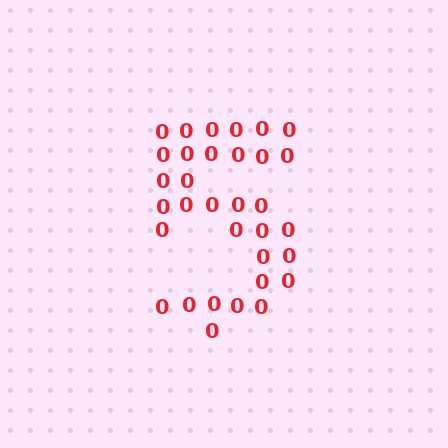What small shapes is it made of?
It is made of small digit 0's.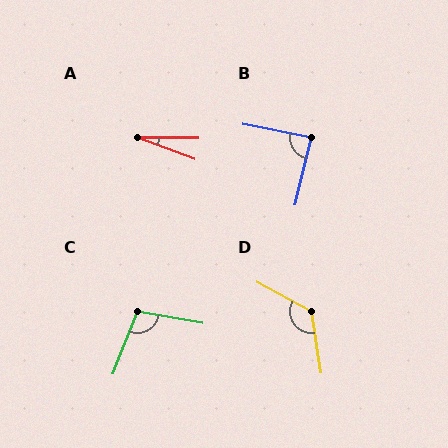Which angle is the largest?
D, at approximately 127 degrees.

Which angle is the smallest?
A, at approximately 20 degrees.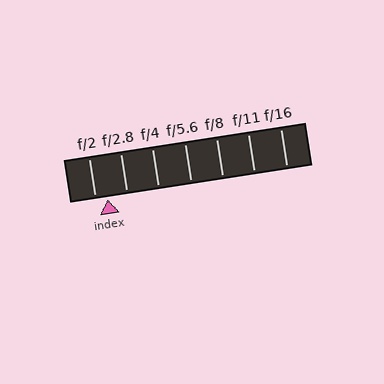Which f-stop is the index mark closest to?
The index mark is closest to f/2.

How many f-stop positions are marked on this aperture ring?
There are 7 f-stop positions marked.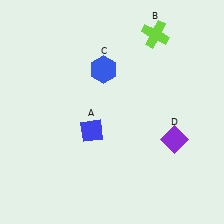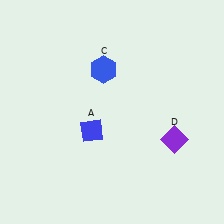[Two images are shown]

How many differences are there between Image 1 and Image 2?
There is 1 difference between the two images.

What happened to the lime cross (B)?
The lime cross (B) was removed in Image 2. It was in the top-right area of Image 1.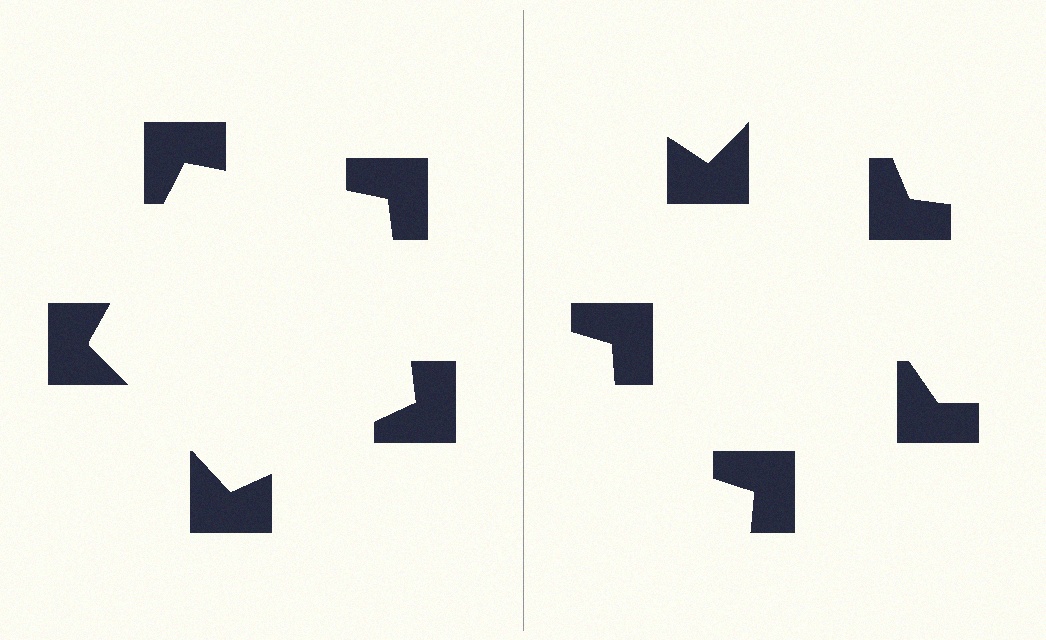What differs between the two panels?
The notched squares are positioned identically on both sides; only the wedge orientations differ. On the left they align to a pentagon; on the right they are misaligned.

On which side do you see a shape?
An illusory pentagon appears on the left side. On the right side the wedge cuts are rotated, so no coherent shape forms.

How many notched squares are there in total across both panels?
10 — 5 on each side.